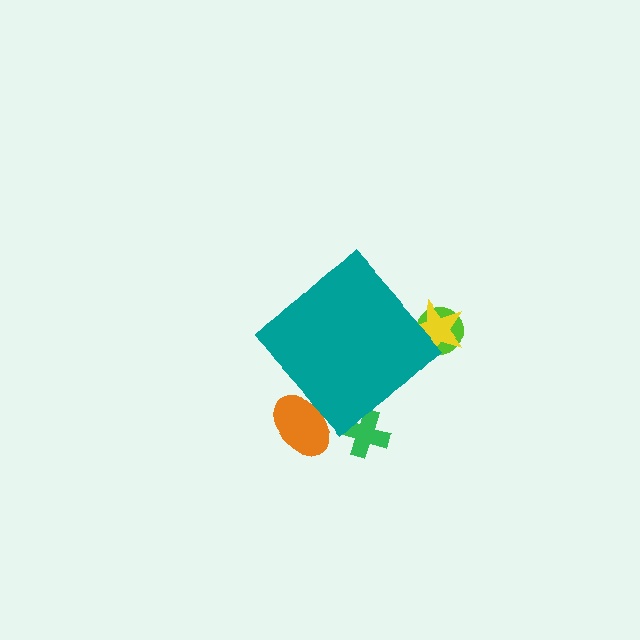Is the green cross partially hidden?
Yes, the green cross is partially hidden behind the teal diamond.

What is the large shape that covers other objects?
A teal diamond.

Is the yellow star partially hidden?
Yes, the yellow star is partially hidden behind the teal diamond.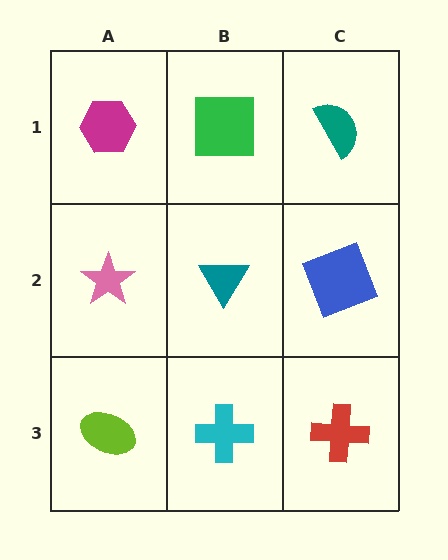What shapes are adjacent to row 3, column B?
A teal triangle (row 2, column B), a lime ellipse (row 3, column A), a red cross (row 3, column C).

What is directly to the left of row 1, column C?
A green square.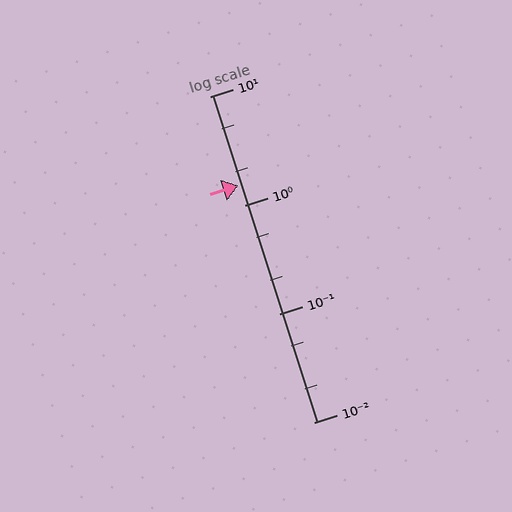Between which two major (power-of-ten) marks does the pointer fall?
The pointer is between 1 and 10.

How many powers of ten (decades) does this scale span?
The scale spans 3 decades, from 0.01 to 10.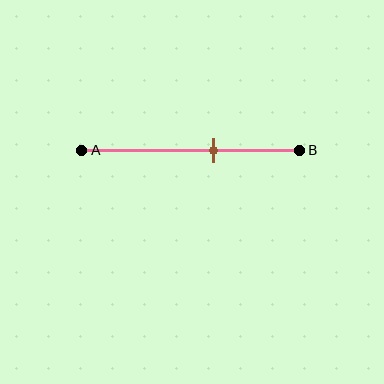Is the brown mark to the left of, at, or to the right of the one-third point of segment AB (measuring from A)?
The brown mark is to the right of the one-third point of segment AB.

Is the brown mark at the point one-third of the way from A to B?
No, the mark is at about 60% from A, not at the 33% one-third point.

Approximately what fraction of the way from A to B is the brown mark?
The brown mark is approximately 60% of the way from A to B.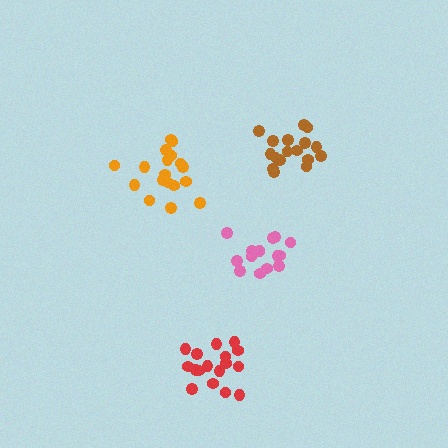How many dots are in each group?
Group 1: 16 dots, Group 2: 17 dots, Group 3: 18 dots, Group 4: 17 dots (68 total).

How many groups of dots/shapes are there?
There are 4 groups.